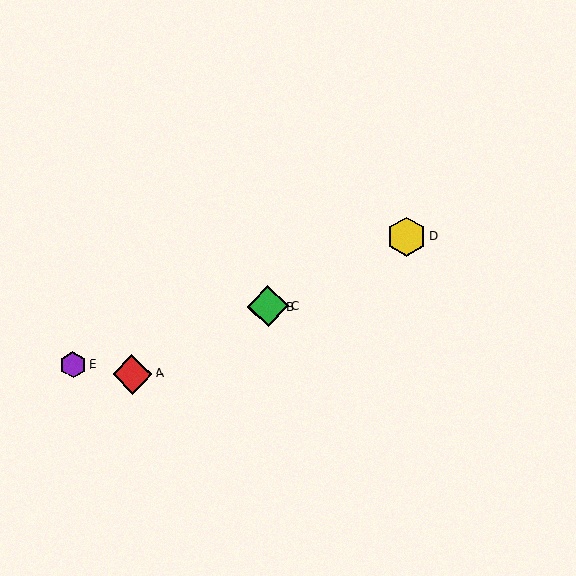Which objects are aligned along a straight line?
Objects A, B, C, D are aligned along a straight line.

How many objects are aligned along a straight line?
4 objects (A, B, C, D) are aligned along a straight line.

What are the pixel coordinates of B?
Object B is at (266, 307).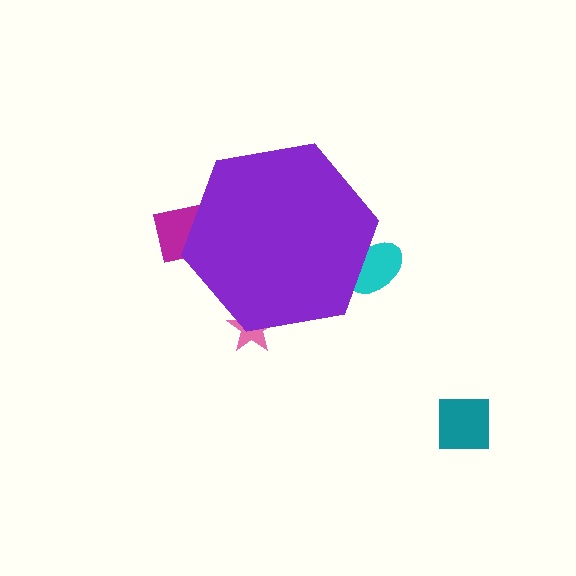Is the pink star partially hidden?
Yes, the pink star is partially hidden behind the purple hexagon.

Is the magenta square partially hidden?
Yes, the magenta square is partially hidden behind the purple hexagon.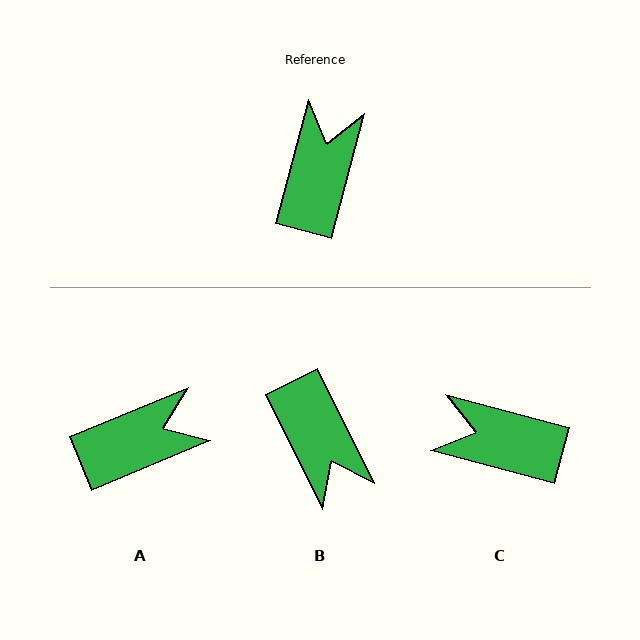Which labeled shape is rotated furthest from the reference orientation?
B, about 139 degrees away.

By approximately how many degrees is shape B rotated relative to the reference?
Approximately 139 degrees clockwise.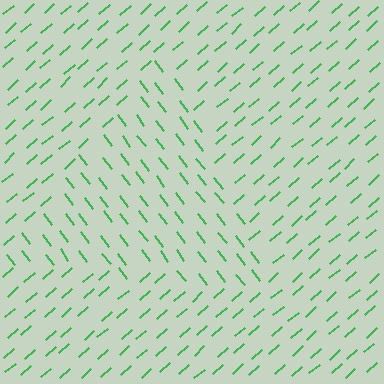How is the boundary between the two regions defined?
The boundary is defined purely by a change in line orientation (approximately 85 degrees difference). All lines are the same color and thickness.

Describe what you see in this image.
The image is filled with small green line segments. A triangle region in the image has lines oriented differently from the surrounding lines, creating a visible texture boundary.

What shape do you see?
I see a triangle.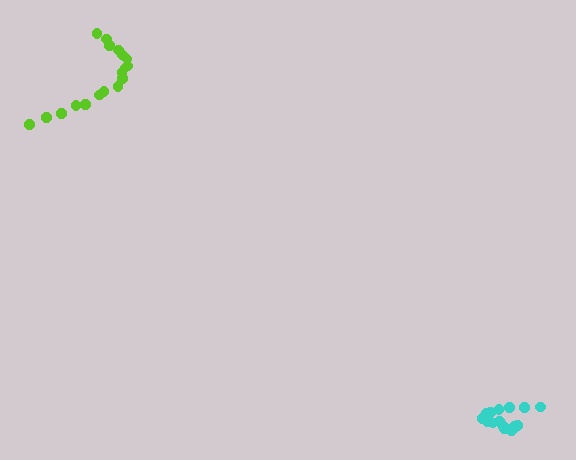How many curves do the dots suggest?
There are 2 distinct paths.